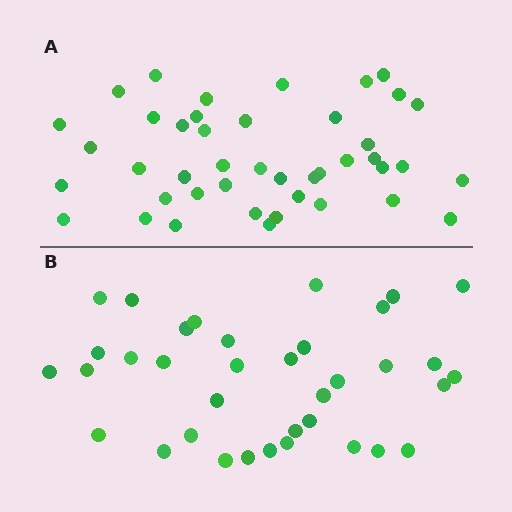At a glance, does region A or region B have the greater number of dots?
Region A (the top region) has more dots.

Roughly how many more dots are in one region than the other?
Region A has roughly 8 or so more dots than region B.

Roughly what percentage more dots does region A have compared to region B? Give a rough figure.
About 20% more.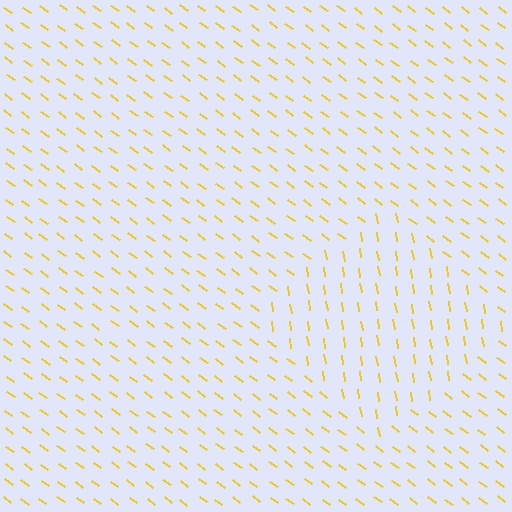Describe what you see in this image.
The image is filled with small yellow line segments. A diamond region in the image has lines oriented differently from the surrounding lines, creating a visible texture boundary.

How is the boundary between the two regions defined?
The boundary is defined purely by a change in line orientation (approximately 45 degrees difference). All lines are the same color and thickness.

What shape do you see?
I see a diamond.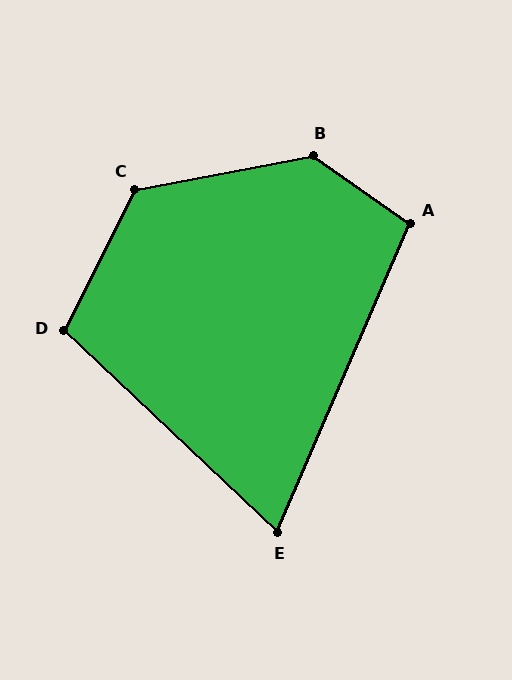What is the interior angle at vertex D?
Approximately 106 degrees (obtuse).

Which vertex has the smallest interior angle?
E, at approximately 70 degrees.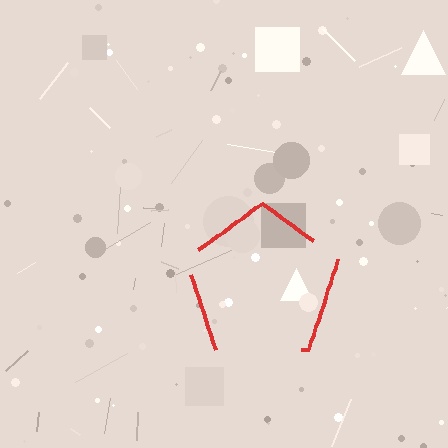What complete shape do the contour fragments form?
The contour fragments form a pentagon.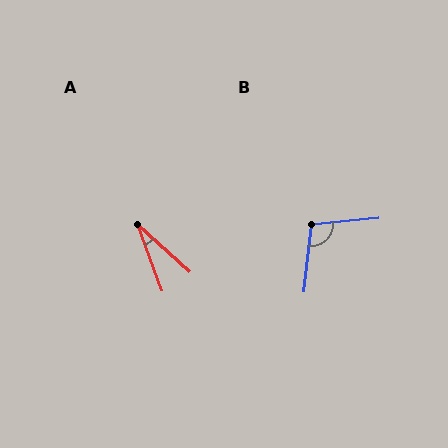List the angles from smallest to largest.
A (28°), B (102°).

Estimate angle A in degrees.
Approximately 28 degrees.